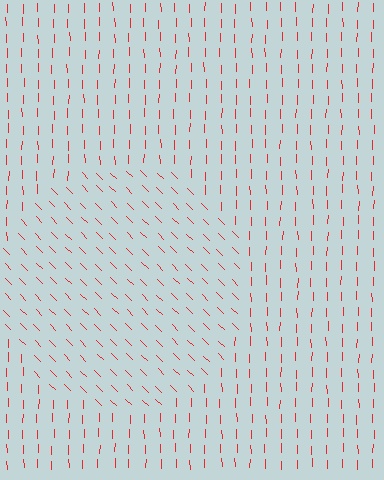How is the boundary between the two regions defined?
The boundary is defined purely by a change in line orientation (approximately 45 degrees difference). All lines are the same color and thickness.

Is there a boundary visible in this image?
Yes, there is a texture boundary formed by a change in line orientation.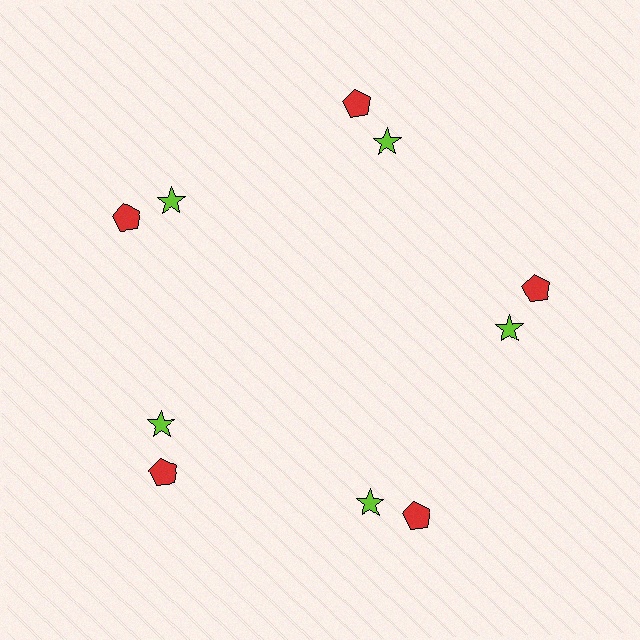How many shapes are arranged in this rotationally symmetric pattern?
There are 10 shapes, arranged in 5 groups of 2.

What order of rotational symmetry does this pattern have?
This pattern has 5-fold rotational symmetry.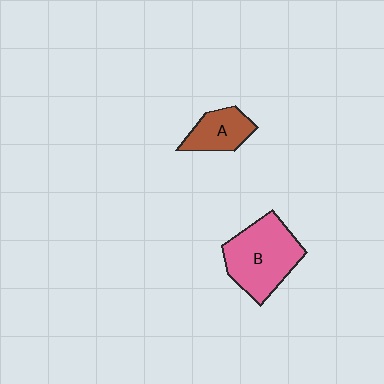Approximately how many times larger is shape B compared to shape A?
Approximately 2.0 times.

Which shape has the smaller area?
Shape A (brown).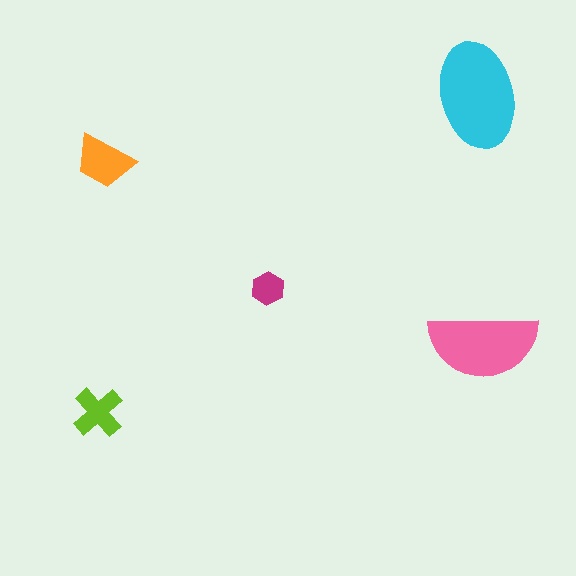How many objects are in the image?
There are 5 objects in the image.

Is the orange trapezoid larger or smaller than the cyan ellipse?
Smaller.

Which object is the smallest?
The magenta hexagon.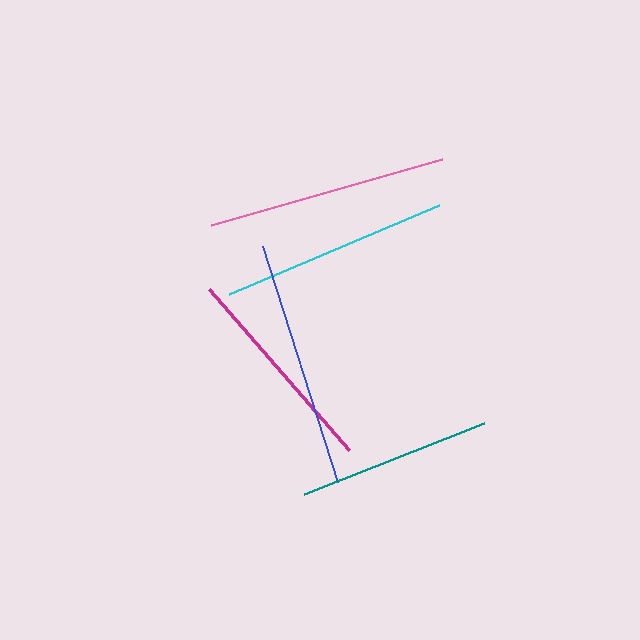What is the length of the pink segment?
The pink segment is approximately 241 pixels long.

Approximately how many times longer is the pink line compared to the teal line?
The pink line is approximately 1.2 times the length of the teal line.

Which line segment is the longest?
The blue line is the longest at approximately 247 pixels.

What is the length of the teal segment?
The teal segment is approximately 193 pixels long.